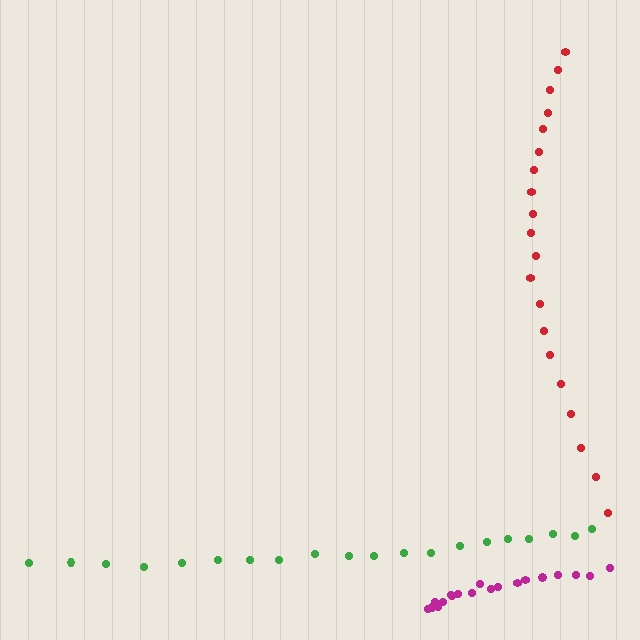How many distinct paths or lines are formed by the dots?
There are 3 distinct paths.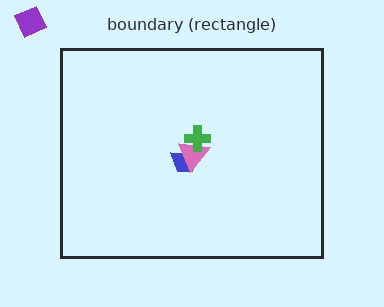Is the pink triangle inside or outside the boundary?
Inside.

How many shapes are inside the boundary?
3 inside, 1 outside.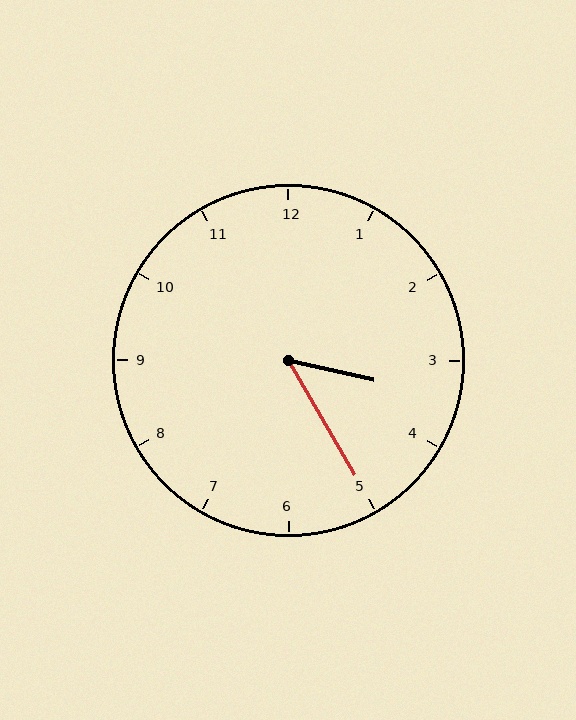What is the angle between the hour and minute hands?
Approximately 48 degrees.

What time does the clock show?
3:25.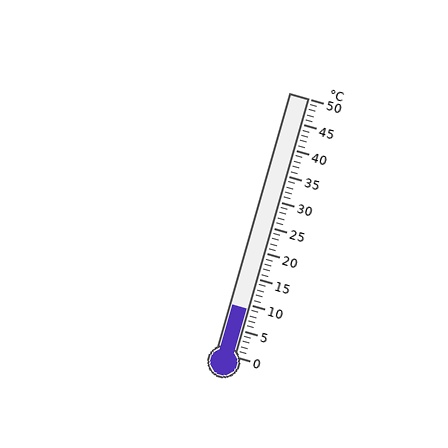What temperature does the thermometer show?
The thermometer shows approximately 9°C.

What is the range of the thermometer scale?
The thermometer scale ranges from 0°C to 50°C.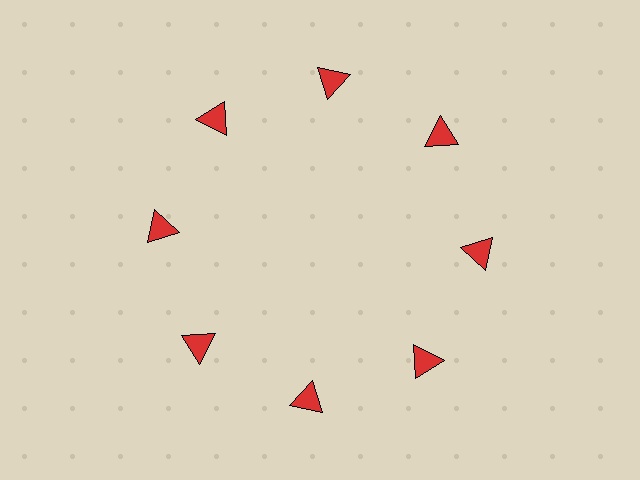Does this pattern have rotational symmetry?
Yes, this pattern has 8-fold rotational symmetry. It looks the same after rotating 45 degrees around the center.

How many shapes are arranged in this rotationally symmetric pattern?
There are 8 shapes, arranged in 8 groups of 1.